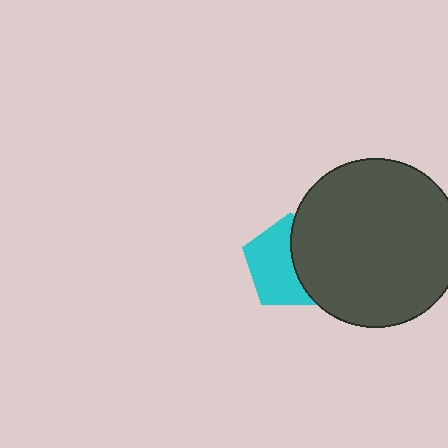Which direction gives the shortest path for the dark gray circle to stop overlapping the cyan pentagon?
Moving right gives the shortest separation.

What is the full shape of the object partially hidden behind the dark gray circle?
The partially hidden object is a cyan pentagon.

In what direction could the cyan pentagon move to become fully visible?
The cyan pentagon could move left. That would shift it out from behind the dark gray circle entirely.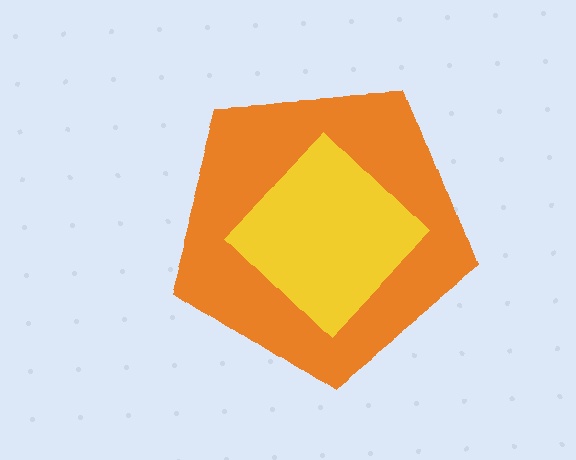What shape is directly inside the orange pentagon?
The yellow diamond.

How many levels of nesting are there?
2.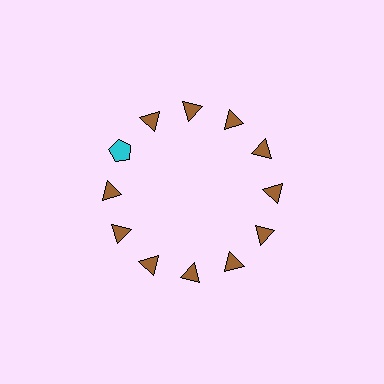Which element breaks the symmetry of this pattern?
The cyan pentagon at roughly the 10 o'clock position breaks the symmetry. All other shapes are brown triangles.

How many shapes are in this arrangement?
There are 12 shapes arranged in a ring pattern.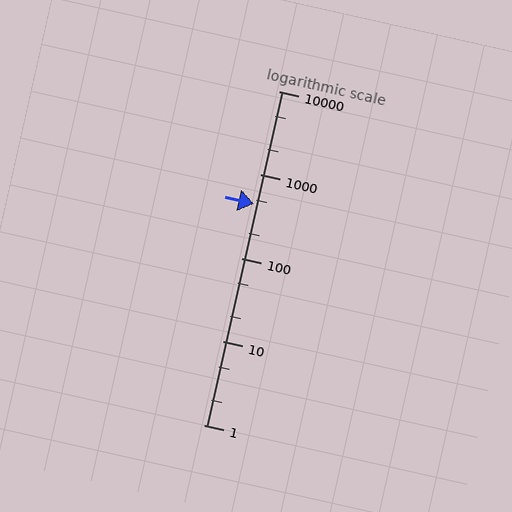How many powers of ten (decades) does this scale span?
The scale spans 4 decades, from 1 to 10000.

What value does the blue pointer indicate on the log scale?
The pointer indicates approximately 450.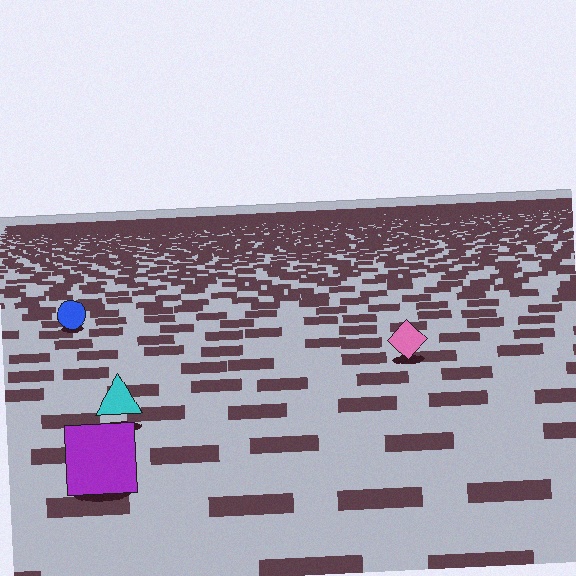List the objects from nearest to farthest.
From nearest to farthest: the purple square, the cyan triangle, the pink diamond, the blue circle.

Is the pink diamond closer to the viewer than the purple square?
No. The purple square is closer — you can tell from the texture gradient: the ground texture is coarser near it.